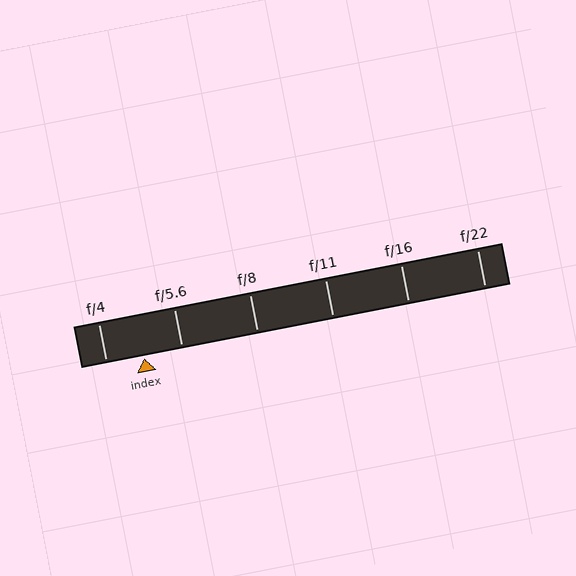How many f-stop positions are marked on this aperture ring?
There are 6 f-stop positions marked.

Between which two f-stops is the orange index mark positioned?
The index mark is between f/4 and f/5.6.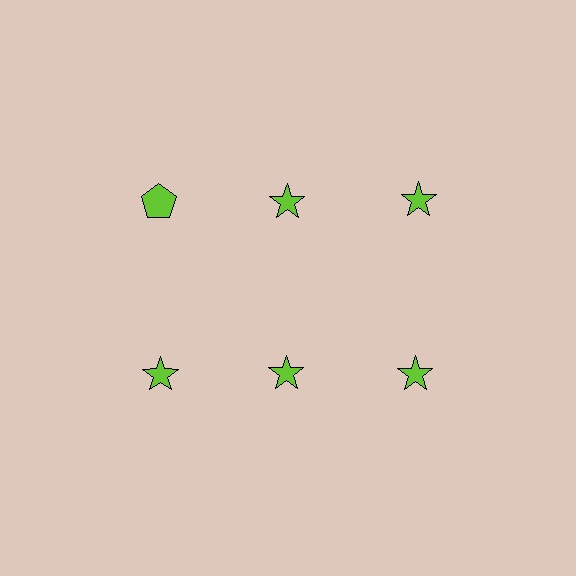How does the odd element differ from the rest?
It has a different shape: pentagon instead of star.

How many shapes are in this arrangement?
There are 6 shapes arranged in a grid pattern.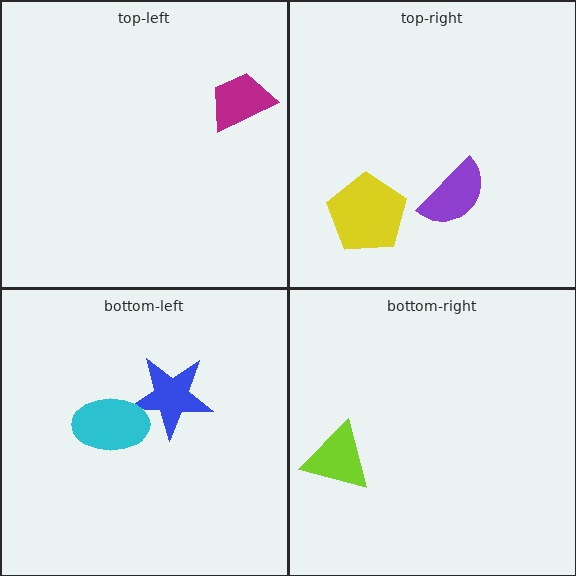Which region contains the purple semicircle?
The top-right region.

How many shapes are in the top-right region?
2.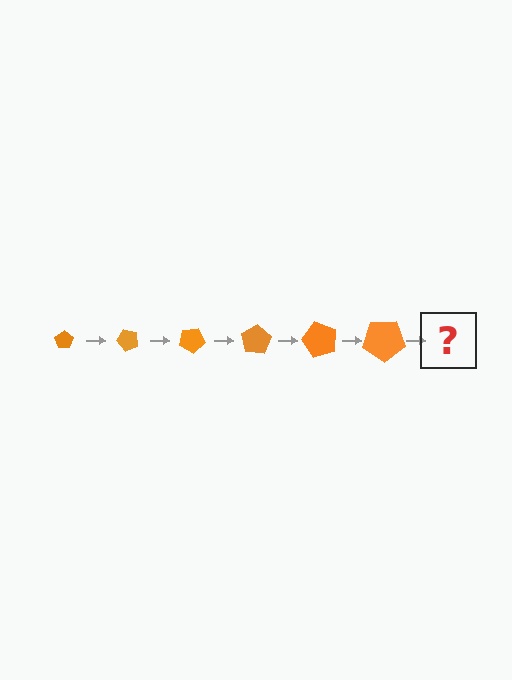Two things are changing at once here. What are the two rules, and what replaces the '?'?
The two rules are that the pentagon grows larger each step and it rotates 50 degrees each step. The '?' should be a pentagon, larger than the previous one and rotated 300 degrees from the start.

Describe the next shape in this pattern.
It should be a pentagon, larger than the previous one and rotated 300 degrees from the start.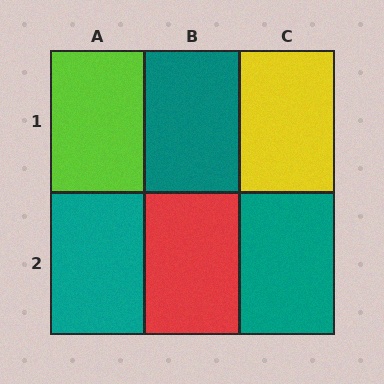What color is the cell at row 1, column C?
Yellow.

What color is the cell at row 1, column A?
Lime.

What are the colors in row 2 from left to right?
Teal, red, teal.